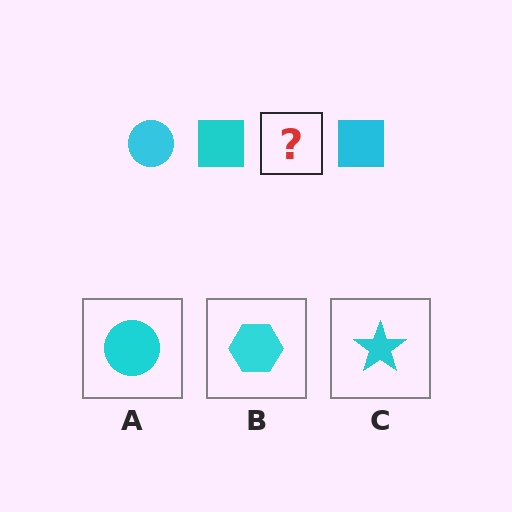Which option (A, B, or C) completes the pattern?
A.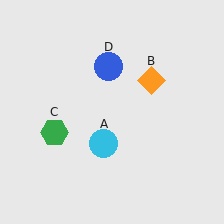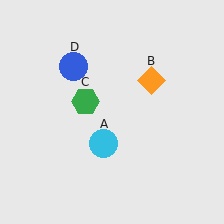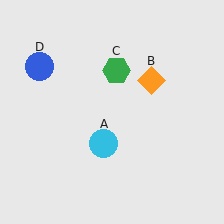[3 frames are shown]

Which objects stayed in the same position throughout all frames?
Cyan circle (object A) and orange diamond (object B) remained stationary.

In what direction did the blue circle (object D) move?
The blue circle (object D) moved left.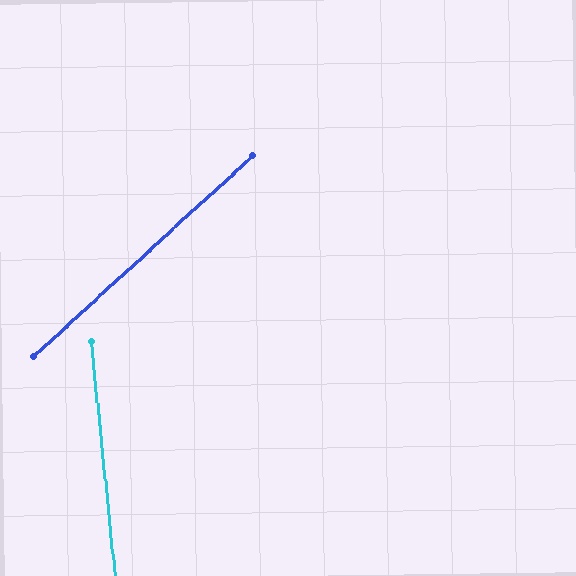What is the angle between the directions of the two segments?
Approximately 53 degrees.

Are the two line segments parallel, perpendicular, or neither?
Neither parallel nor perpendicular — they differ by about 53°.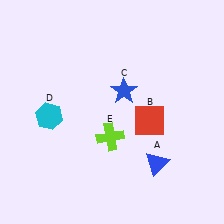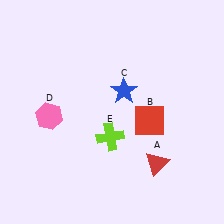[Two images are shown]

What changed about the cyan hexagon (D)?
In Image 1, D is cyan. In Image 2, it changed to pink.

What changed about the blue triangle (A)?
In Image 1, A is blue. In Image 2, it changed to red.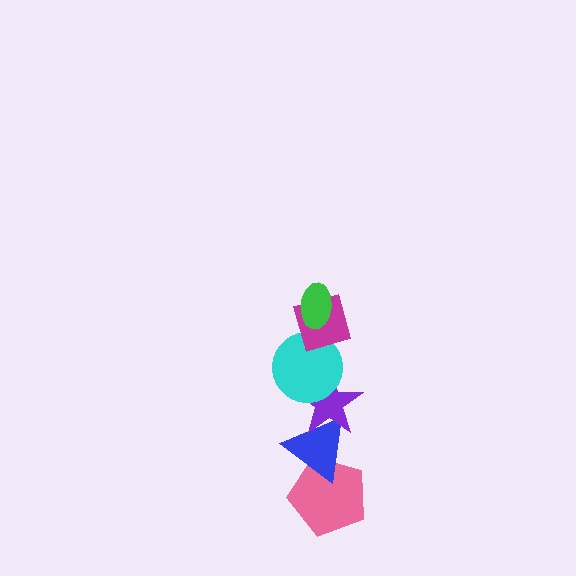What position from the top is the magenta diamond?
The magenta diamond is 2nd from the top.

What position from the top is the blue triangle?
The blue triangle is 5th from the top.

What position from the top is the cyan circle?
The cyan circle is 3rd from the top.